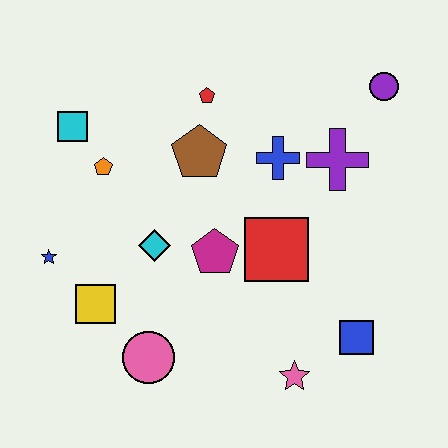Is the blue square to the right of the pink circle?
Yes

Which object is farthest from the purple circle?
The blue star is farthest from the purple circle.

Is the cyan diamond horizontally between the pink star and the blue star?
Yes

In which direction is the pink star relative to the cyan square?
The pink star is below the cyan square.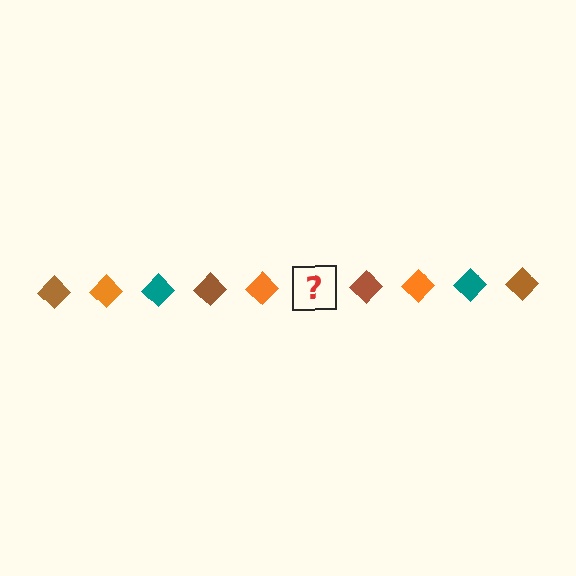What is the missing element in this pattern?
The missing element is a teal diamond.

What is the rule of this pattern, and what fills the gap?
The rule is that the pattern cycles through brown, orange, teal diamonds. The gap should be filled with a teal diamond.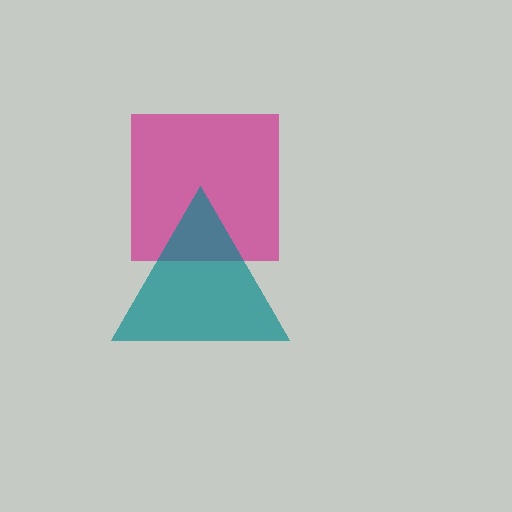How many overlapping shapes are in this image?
There are 2 overlapping shapes in the image.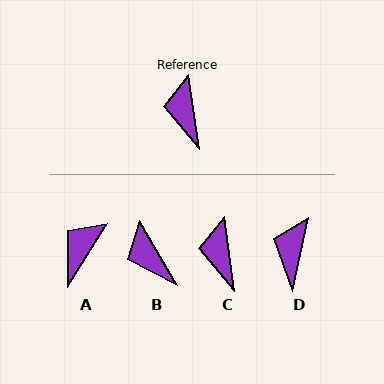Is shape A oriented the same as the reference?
No, it is off by about 41 degrees.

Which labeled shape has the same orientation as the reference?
C.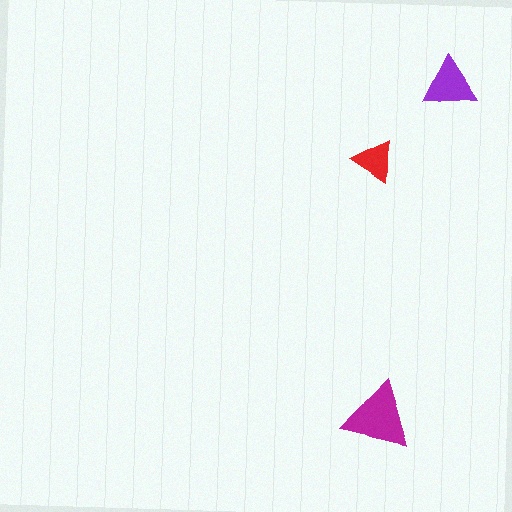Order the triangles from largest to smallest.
the magenta one, the purple one, the red one.